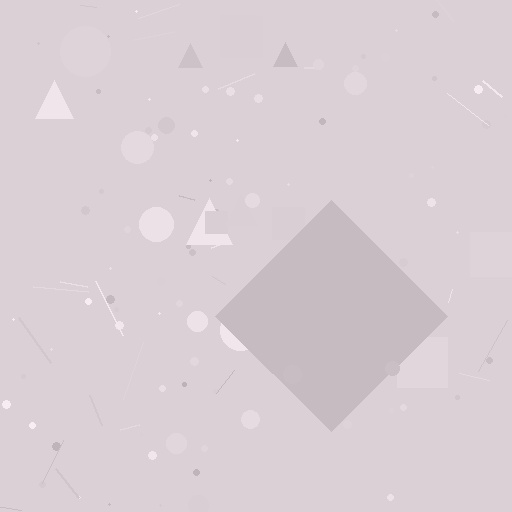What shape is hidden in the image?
A diamond is hidden in the image.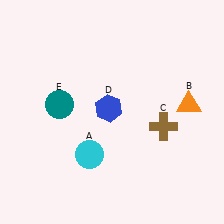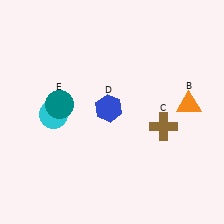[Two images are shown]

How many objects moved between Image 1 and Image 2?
1 object moved between the two images.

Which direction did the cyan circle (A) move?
The cyan circle (A) moved up.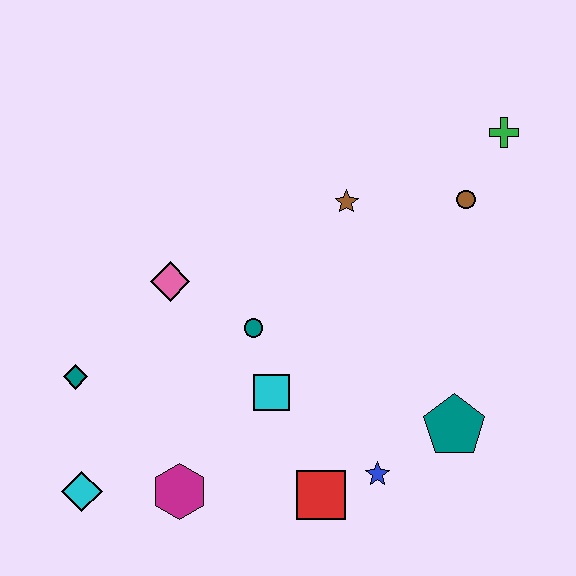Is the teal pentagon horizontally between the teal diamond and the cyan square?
No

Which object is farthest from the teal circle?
The green cross is farthest from the teal circle.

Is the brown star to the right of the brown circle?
No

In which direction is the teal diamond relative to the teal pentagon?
The teal diamond is to the left of the teal pentagon.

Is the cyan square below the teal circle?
Yes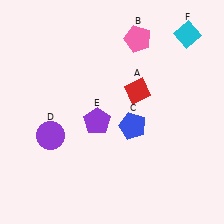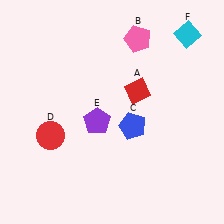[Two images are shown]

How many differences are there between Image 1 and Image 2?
There is 1 difference between the two images.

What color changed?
The circle (D) changed from purple in Image 1 to red in Image 2.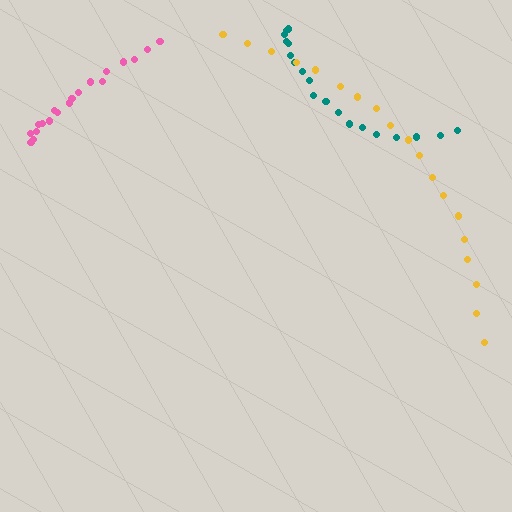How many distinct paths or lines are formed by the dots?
There are 3 distinct paths.